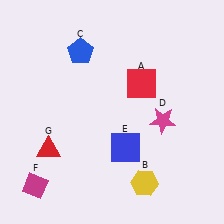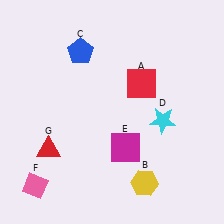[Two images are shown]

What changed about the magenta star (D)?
In Image 1, D is magenta. In Image 2, it changed to cyan.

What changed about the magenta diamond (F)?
In Image 1, F is magenta. In Image 2, it changed to pink.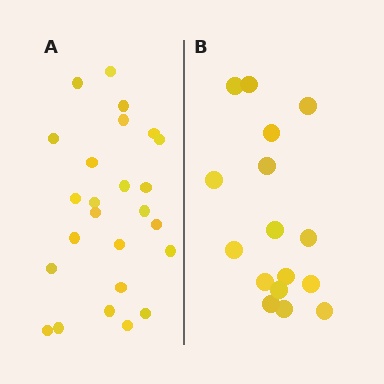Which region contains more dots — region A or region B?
Region A (the left region) has more dots.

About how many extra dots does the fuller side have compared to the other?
Region A has roughly 8 or so more dots than region B.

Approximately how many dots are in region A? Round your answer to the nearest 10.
About 20 dots. (The exact count is 25, which rounds to 20.)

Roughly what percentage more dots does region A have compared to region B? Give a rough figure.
About 55% more.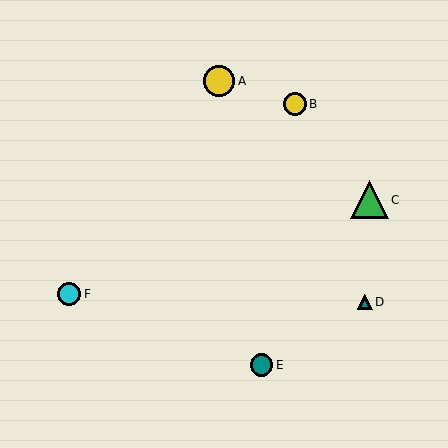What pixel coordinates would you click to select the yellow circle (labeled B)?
Click at (295, 104) to select the yellow circle B.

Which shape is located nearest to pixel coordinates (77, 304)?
The cyan circle (labeled F) at (69, 294) is nearest to that location.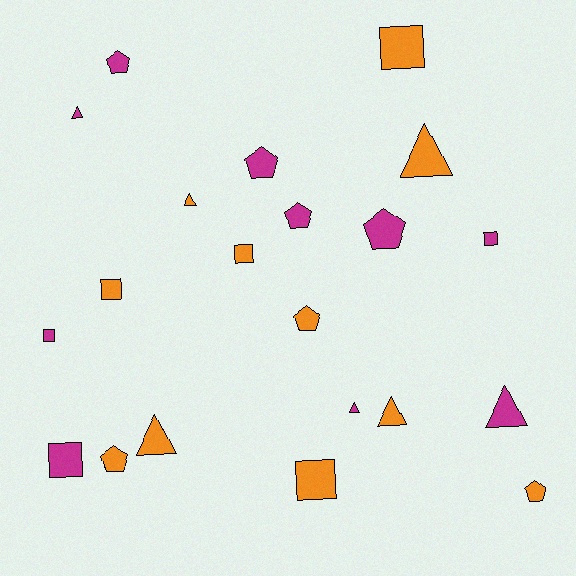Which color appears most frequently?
Orange, with 11 objects.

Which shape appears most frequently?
Square, with 7 objects.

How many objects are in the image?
There are 21 objects.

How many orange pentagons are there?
There are 3 orange pentagons.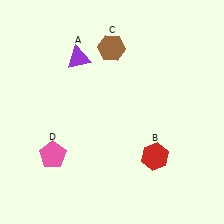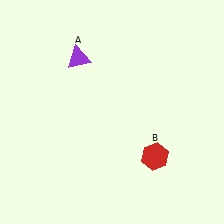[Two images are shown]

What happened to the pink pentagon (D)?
The pink pentagon (D) was removed in Image 2. It was in the bottom-left area of Image 1.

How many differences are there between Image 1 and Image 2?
There are 2 differences between the two images.